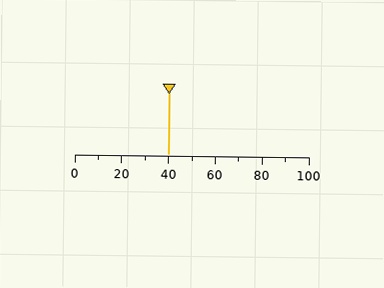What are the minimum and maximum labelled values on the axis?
The axis runs from 0 to 100.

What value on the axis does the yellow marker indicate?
The marker indicates approximately 40.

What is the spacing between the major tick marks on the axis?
The major ticks are spaced 20 apart.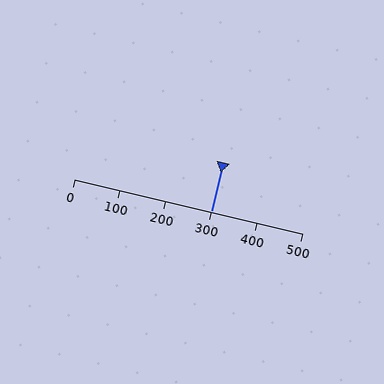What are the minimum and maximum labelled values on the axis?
The axis runs from 0 to 500.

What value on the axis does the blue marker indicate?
The marker indicates approximately 300.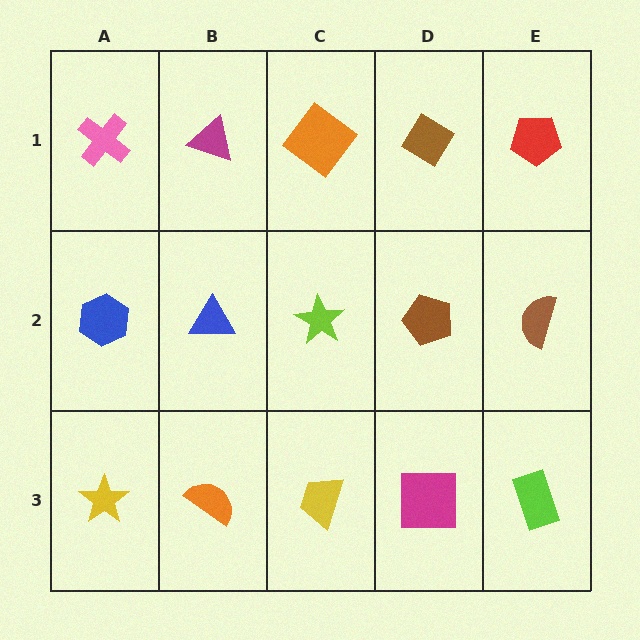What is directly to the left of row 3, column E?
A magenta square.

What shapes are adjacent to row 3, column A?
A blue hexagon (row 2, column A), an orange semicircle (row 3, column B).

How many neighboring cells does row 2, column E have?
3.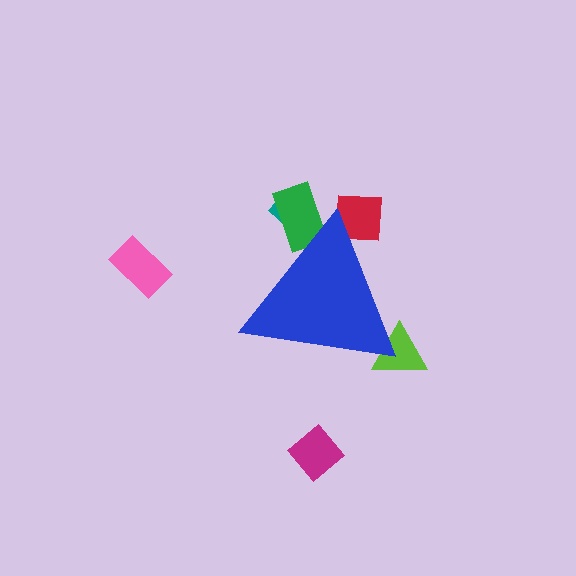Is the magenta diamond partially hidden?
No, the magenta diamond is fully visible.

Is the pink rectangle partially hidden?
No, the pink rectangle is fully visible.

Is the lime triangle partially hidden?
Yes, the lime triangle is partially hidden behind the blue triangle.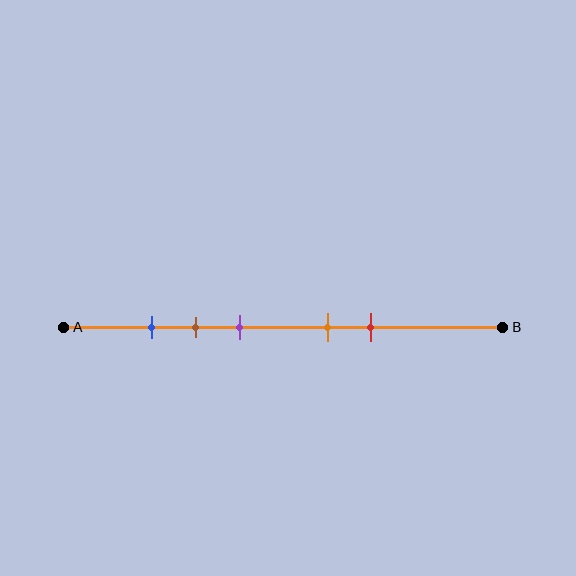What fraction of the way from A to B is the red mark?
The red mark is approximately 70% (0.7) of the way from A to B.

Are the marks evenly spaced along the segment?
No, the marks are not evenly spaced.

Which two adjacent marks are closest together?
The blue and brown marks are the closest adjacent pair.